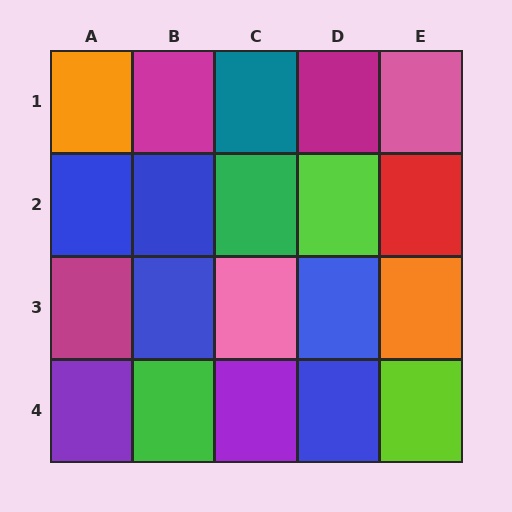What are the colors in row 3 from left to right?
Magenta, blue, pink, blue, orange.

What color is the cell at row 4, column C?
Purple.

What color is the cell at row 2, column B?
Blue.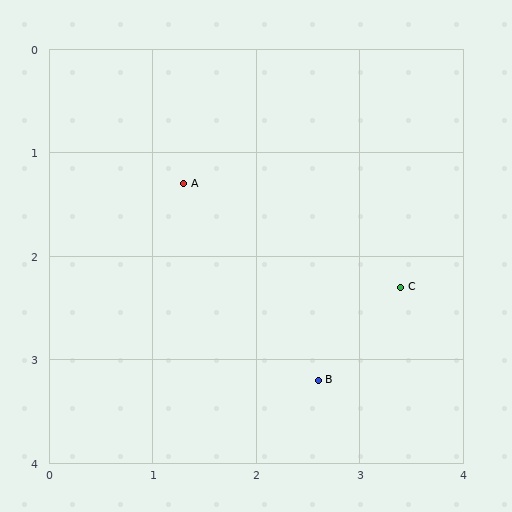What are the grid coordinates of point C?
Point C is at approximately (3.4, 2.3).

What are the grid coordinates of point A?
Point A is at approximately (1.3, 1.3).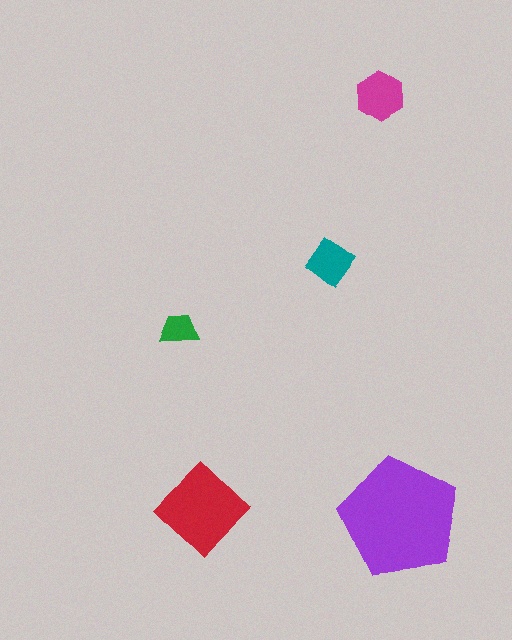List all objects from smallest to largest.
The green trapezoid, the teal diamond, the magenta hexagon, the red diamond, the purple pentagon.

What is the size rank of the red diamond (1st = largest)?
2nd.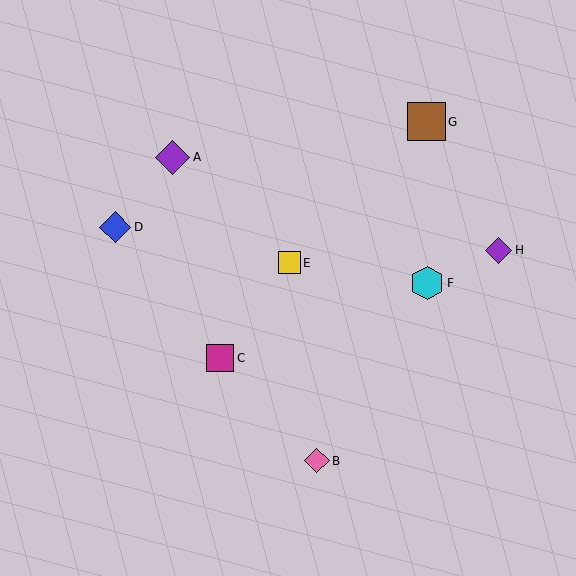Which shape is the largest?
The brown square (labeled G) is the largest.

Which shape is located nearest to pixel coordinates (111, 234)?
The blue diamond (labeled D) at (115, 227) is nearest to that location.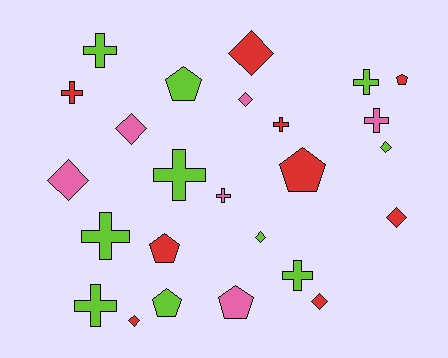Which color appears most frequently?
Lime, with 10 objects.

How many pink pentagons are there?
There is 1 pink pentagon.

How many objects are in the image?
There are 25 objects.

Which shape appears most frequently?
Cross, with 10 objects.